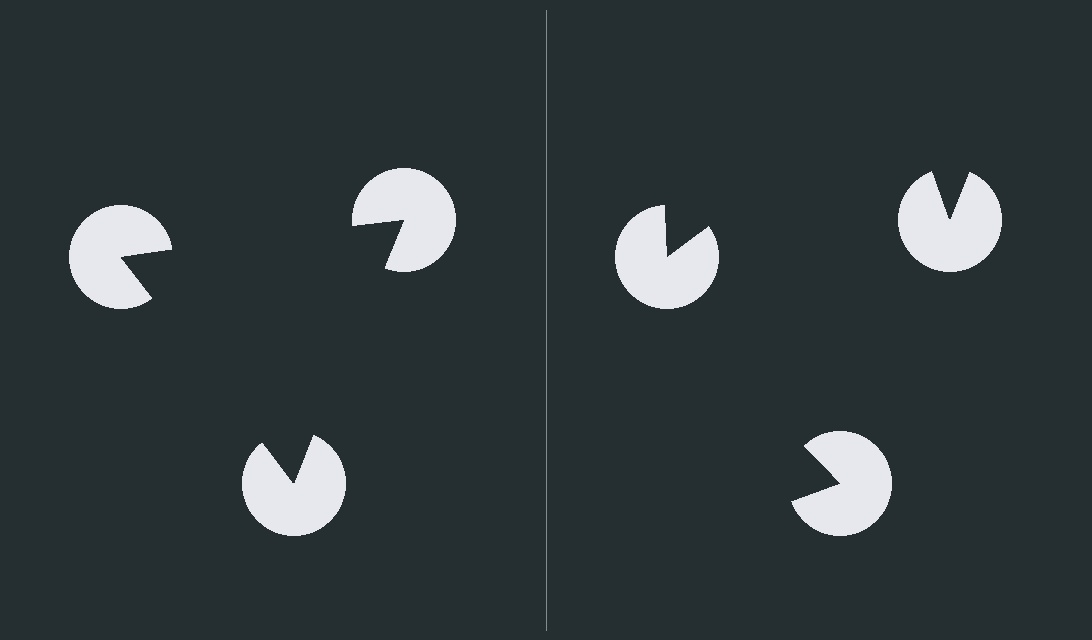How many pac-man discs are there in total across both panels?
6 — 3 on each side.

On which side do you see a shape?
An illusory triangle appears on the left side. On the right side the wedge cuts are rotated, so no coherent shape forms.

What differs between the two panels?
The pac-man discs are positioned identically on both sides; only the wedge orientations differ. On the left they align to a triangle; on the right they are misaligned.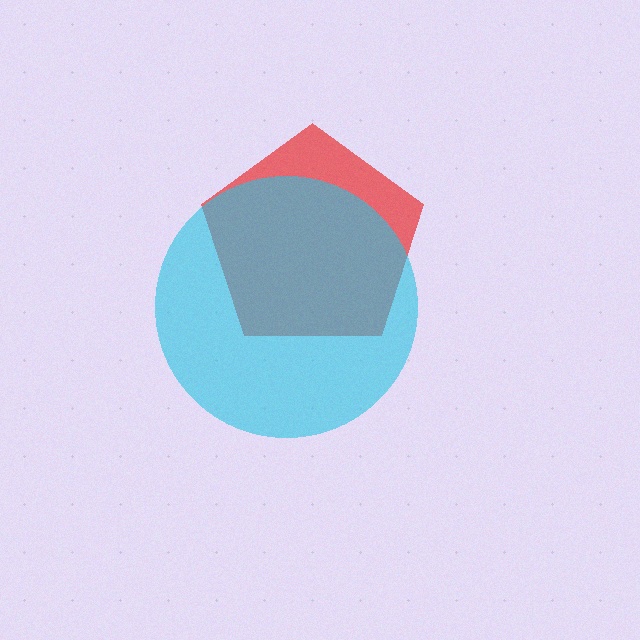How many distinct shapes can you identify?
There are 2 distinct shapes: a red pentagon, a cyan circle.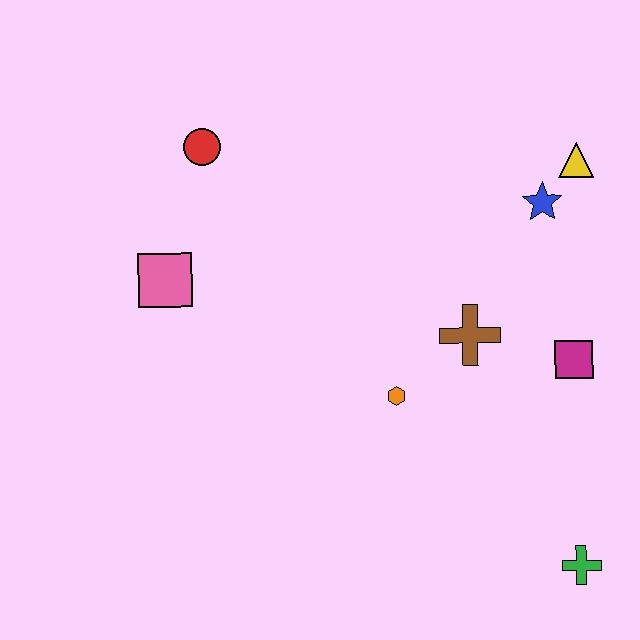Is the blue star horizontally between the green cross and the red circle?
Yes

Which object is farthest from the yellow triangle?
The pink square is farthest from the yellow triangle.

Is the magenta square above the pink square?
No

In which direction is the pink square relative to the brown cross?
The pink square is to the left of the brown cross.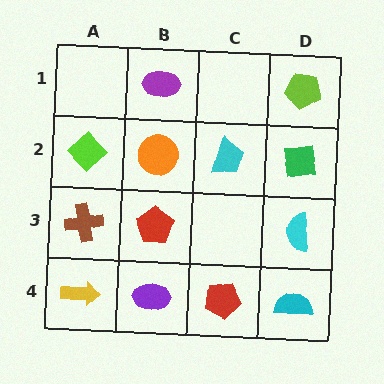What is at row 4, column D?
A cyan semicircle.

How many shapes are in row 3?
3 shapes.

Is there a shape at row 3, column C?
No, that cell is empty.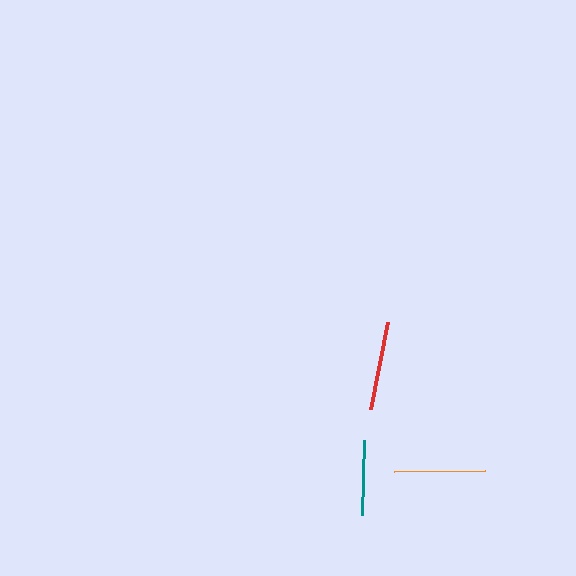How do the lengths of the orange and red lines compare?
The orange and red lines are approximately the same length.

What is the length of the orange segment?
The orange segment is approximately 91 pixels long.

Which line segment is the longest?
The orange line is the longest at approximately 91 pixels.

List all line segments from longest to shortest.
From longest to shortest: orange, red, teal.